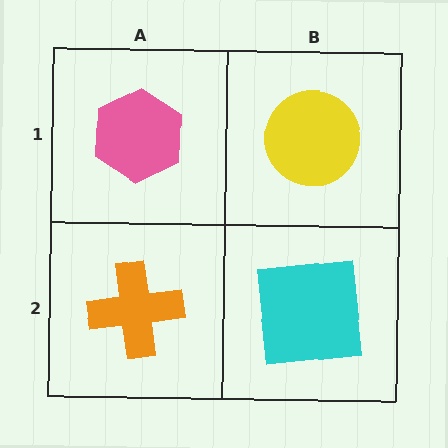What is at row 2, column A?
An orange cross.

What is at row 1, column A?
A pink hexagon.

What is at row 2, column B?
A cyan square.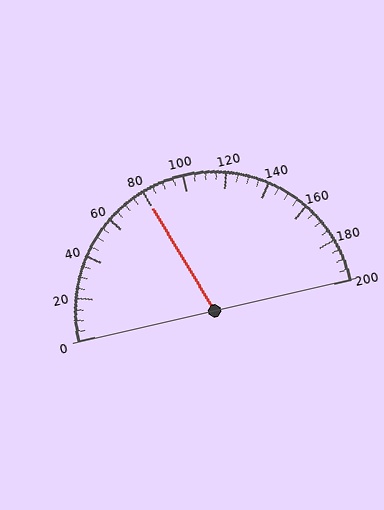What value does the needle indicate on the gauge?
The needle indicates approximately 80.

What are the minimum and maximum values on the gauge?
The gauge ranges from 0 to 200.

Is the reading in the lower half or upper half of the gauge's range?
The reading is in the lower half of the range (0 to 200).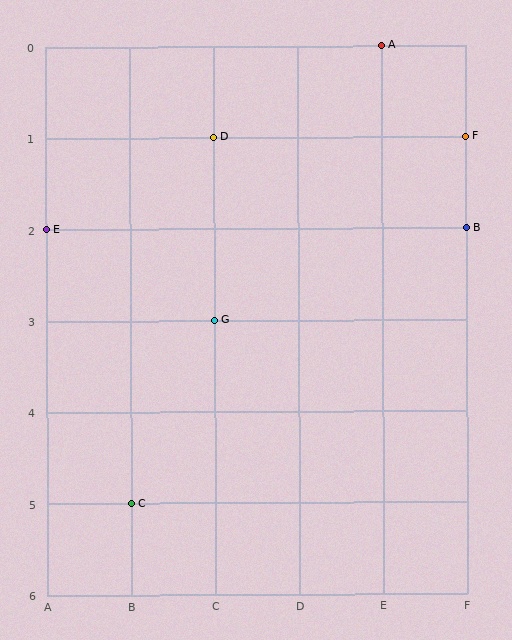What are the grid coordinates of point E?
Point E is at grid coordinates (A, 2).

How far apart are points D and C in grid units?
Points D and C are 1 column and 4 rows apart (about 4.1 grid units diagonally).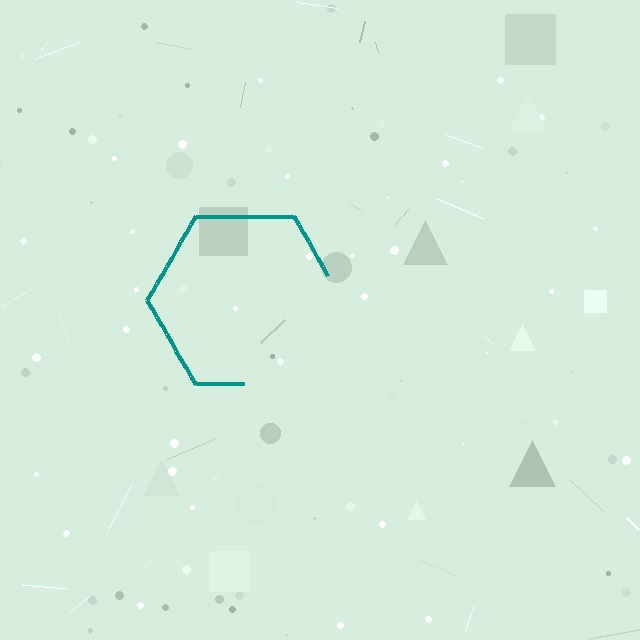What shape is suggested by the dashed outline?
The dashed outline suggests a hexagon.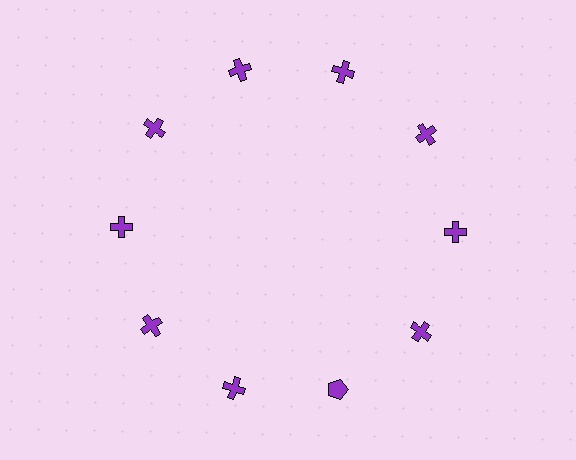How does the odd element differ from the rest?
It has a different shape: pentagon instead of cross.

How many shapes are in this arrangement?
There are 10 shapes arranged in a ring pattern.